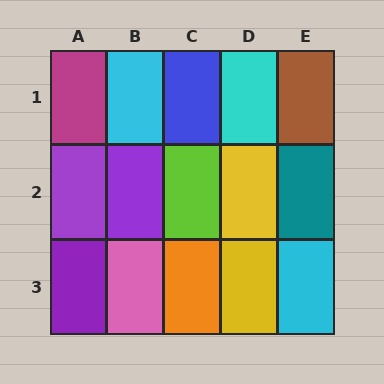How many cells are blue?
1 cell is blue.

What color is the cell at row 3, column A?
Purple.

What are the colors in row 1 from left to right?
Magenta, cyan, blue, cyan, brown.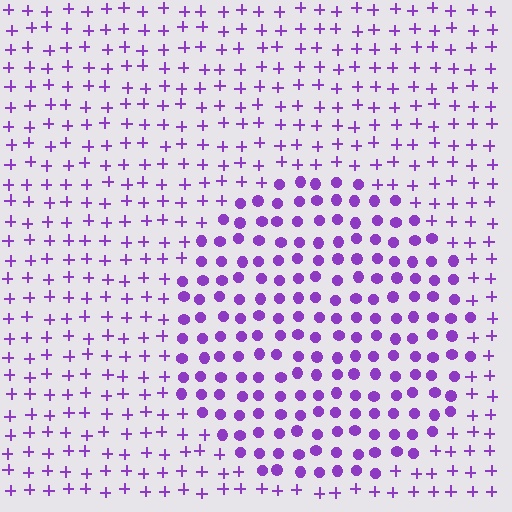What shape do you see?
I see a circle.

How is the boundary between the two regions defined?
The boundary is defined by a change in element shape: circles inside vs. plus signs outside. All elements share the same color and spacing.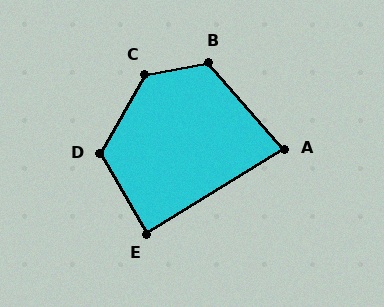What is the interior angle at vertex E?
Approximately 89 degrees (approximately right).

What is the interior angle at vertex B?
Approximately 121 degrees (obtuse).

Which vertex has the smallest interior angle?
A, at approximately 81 degrees.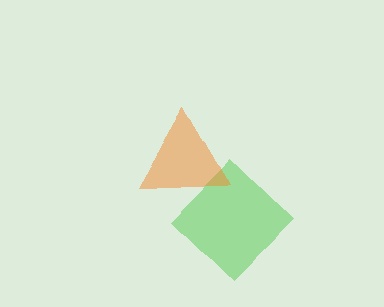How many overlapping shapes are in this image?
There are 2 overlapping shapes in the image.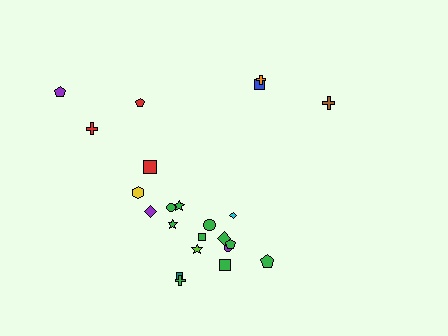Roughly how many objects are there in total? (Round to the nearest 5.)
Roughly 25 objects in total.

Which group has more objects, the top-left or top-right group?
The top-left group.